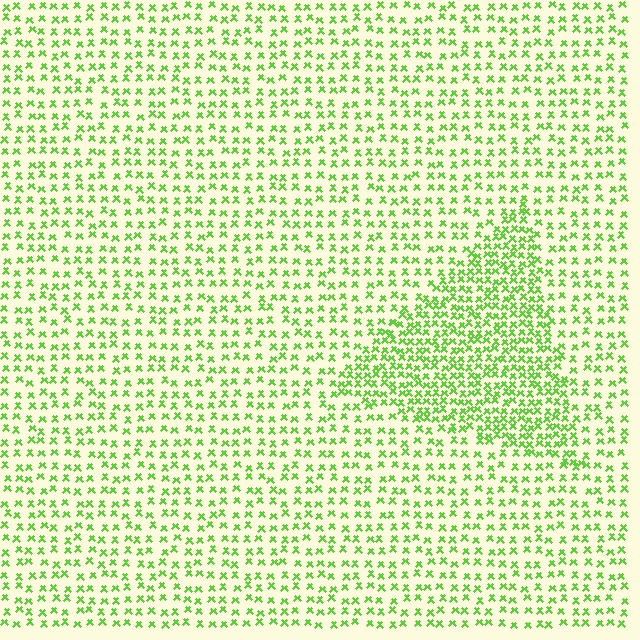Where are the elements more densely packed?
The elements are more densely packed inside the triangle boundary.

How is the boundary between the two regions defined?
The boundary is defined by a change in element density (approximately 2.0x ratio). All elements are the same color, size, and shape.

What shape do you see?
I see a triangle.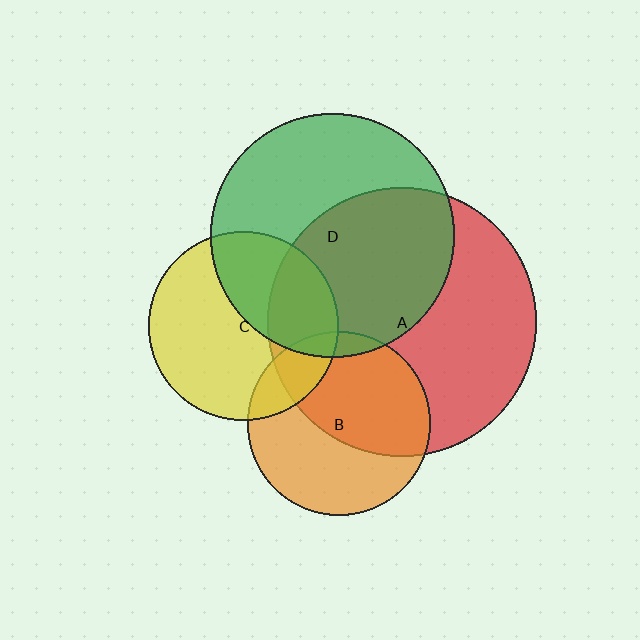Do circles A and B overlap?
Yes.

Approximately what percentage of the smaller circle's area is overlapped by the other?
Approximately 55%.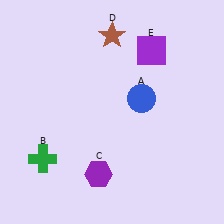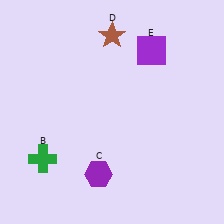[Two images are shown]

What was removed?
The blue circle (A) was removed in Image 2.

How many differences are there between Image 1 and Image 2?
There is 1 difference between the two images.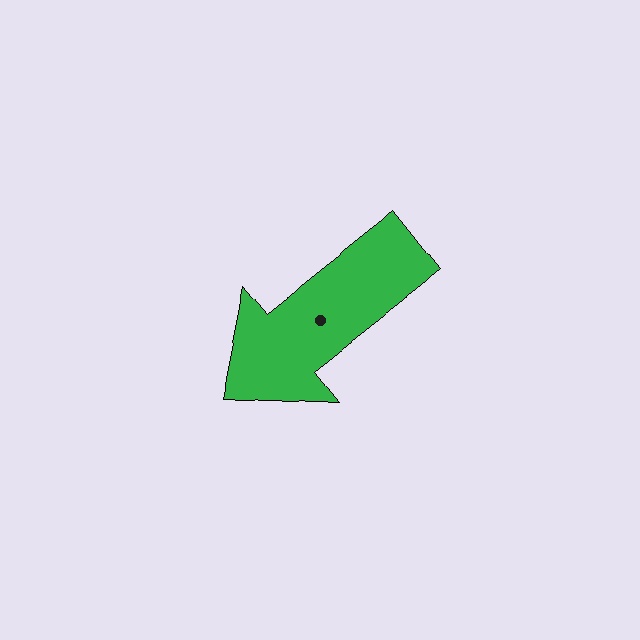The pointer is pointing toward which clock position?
Roughly 8 o'clock.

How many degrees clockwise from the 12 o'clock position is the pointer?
Approximately 232 degrees.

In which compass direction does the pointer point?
Southwest.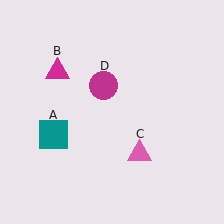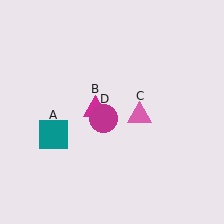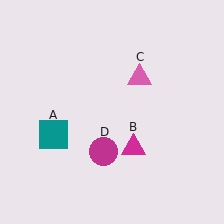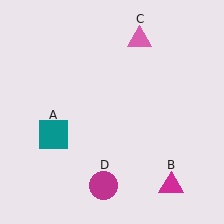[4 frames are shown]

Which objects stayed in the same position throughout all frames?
Teal square (object A) remained stationary.